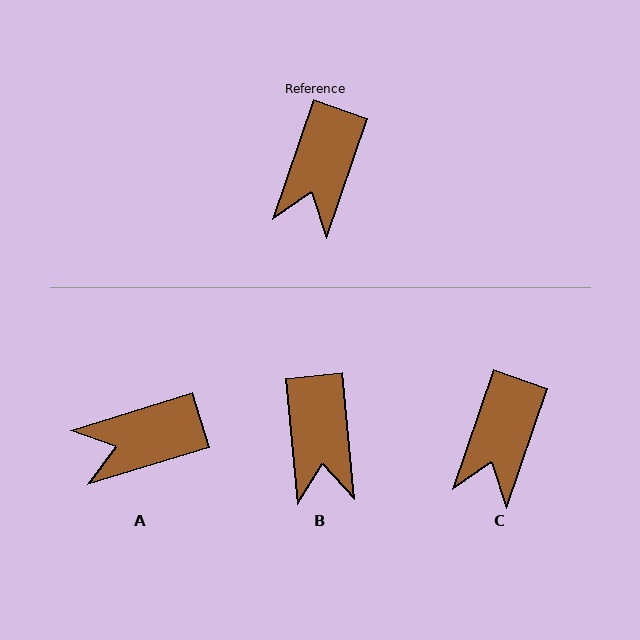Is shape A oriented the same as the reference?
No, it is off by about 54 degrees.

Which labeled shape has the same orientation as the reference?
C.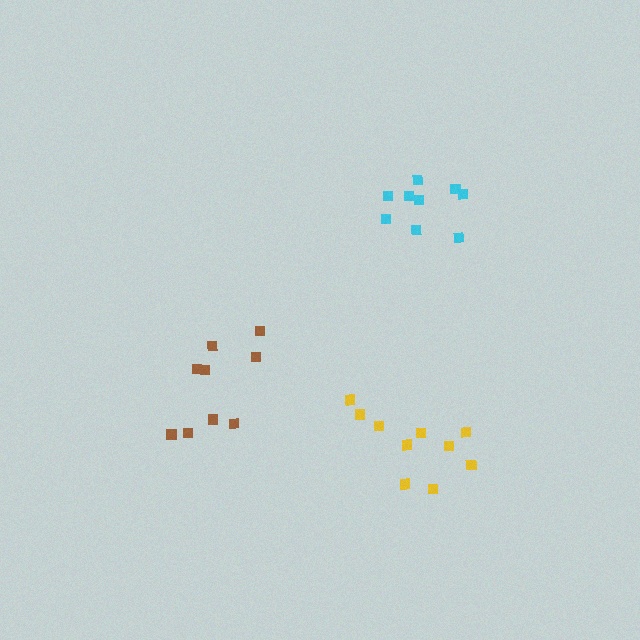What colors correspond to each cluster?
The clusters are colored: yellow, brown, cyan.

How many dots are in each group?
Group 1: 10 dots, Group 2: 9 dots, Group 3: 9 dots (28 total).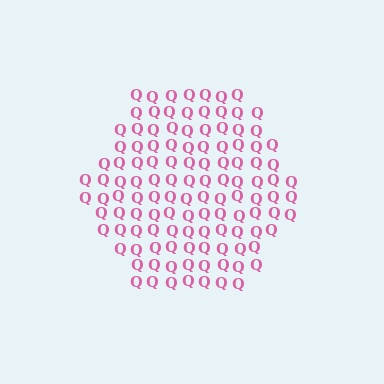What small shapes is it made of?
It is made of small letter Q's.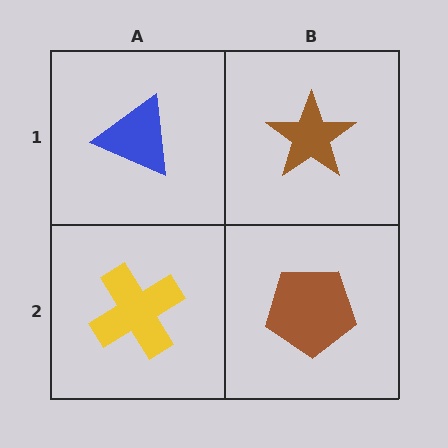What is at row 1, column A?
A blue triangle.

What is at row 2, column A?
A yellow cross.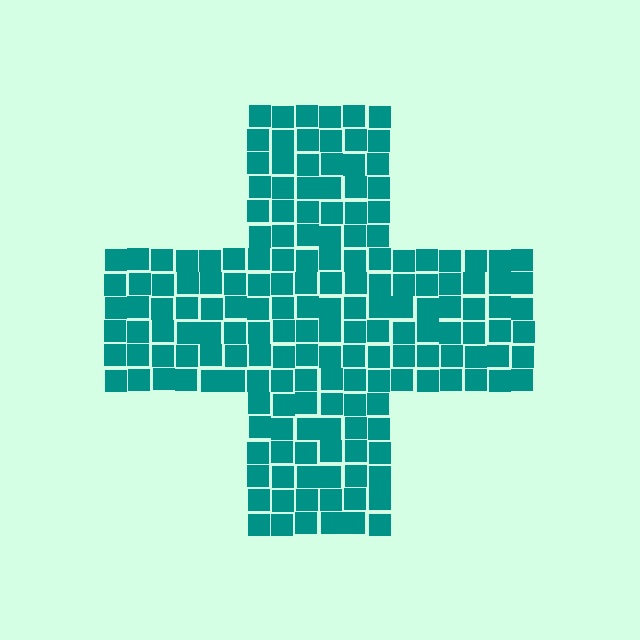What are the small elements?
The small elements are squares.